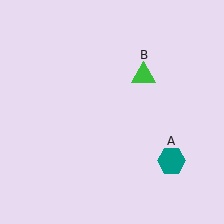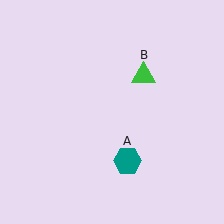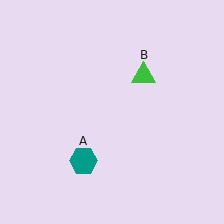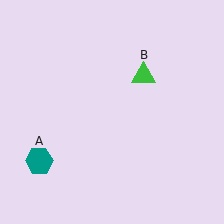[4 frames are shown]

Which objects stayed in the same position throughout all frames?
Green triangle (object B) remained stationary.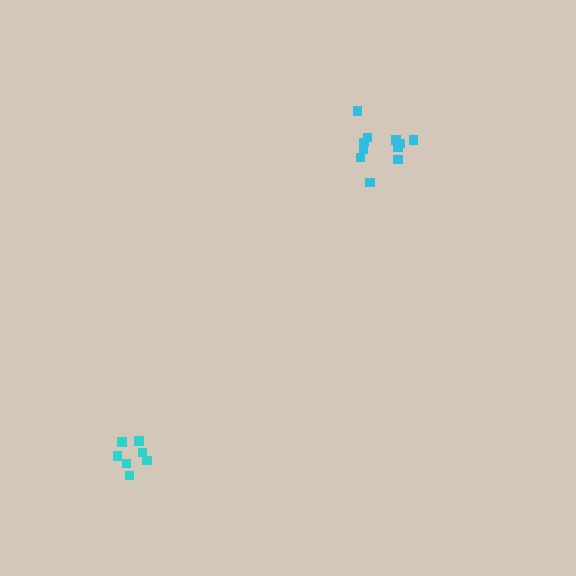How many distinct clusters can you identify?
There are 2 distinct clusters.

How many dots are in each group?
Group 1: 11 dots, Group 2: 7 dots (18 total).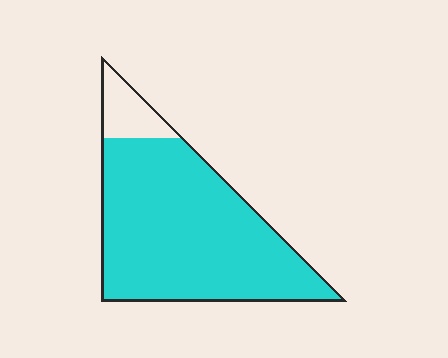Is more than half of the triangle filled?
Yes.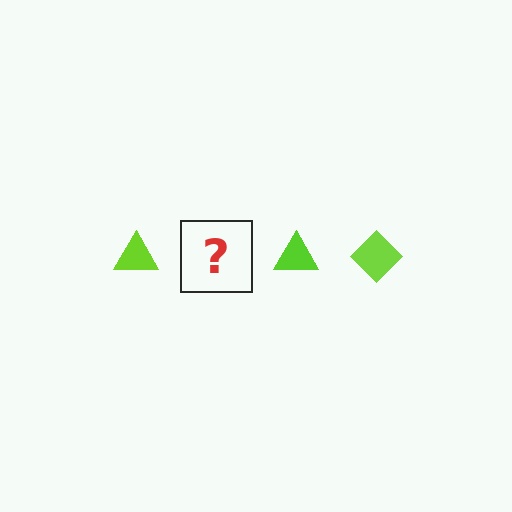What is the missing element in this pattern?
The missing element is a lime diamond.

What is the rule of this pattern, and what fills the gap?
The rule is that the pattern cycles through triangle, diamond shapes in lime. The gap should be filled with a lime diamond.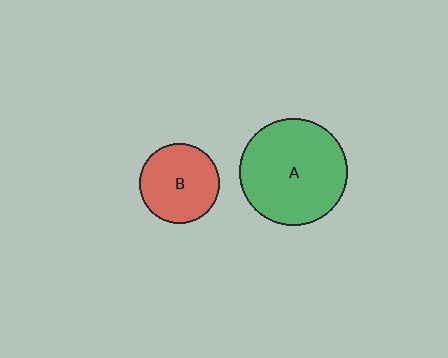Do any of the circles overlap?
No, none of the circles overlap.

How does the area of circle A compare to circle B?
Approximately 1.8 times.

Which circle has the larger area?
Circle A (green).